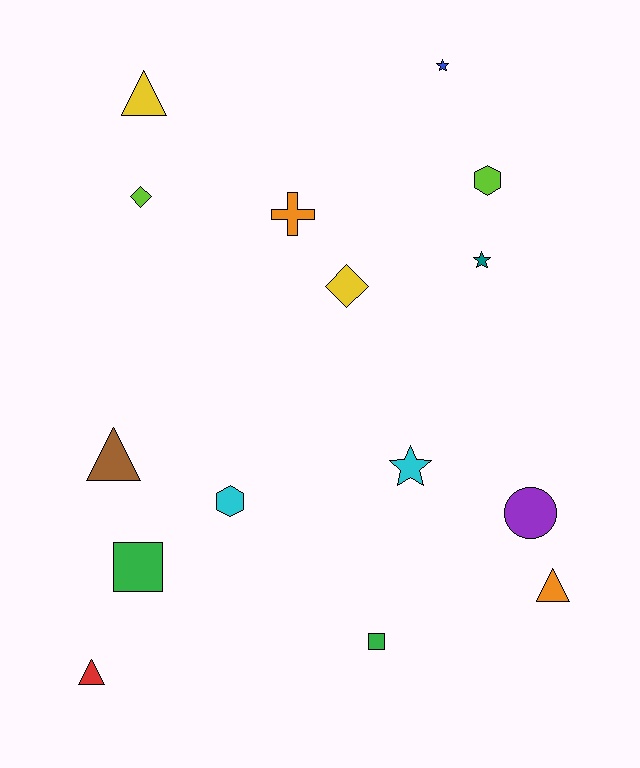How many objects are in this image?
There are 15 objects.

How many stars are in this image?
There are 3 stars.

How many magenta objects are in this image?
There are no magenta objects.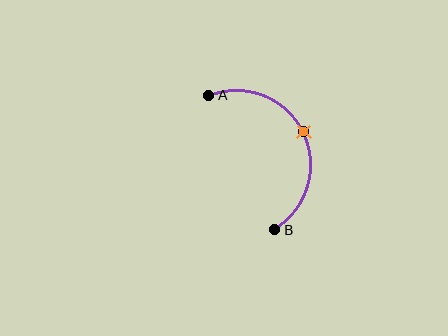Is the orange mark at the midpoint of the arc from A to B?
Yes. The orange mark lies on the arc at equal arc-length from both A and B — it is the arc midpoint.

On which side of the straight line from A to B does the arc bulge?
The arc bulges to the right of the straight line connecting A and B.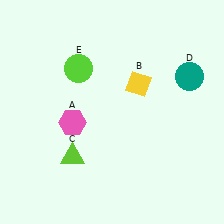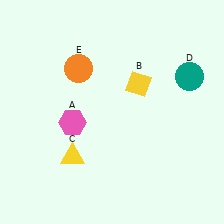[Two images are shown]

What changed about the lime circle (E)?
In Image 1, E is lime. In Image 2, it changed to orange.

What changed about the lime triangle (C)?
In Image 1, C is lime. In Image 2, it changed to yellow.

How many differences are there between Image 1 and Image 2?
There are 2 differences between the two images.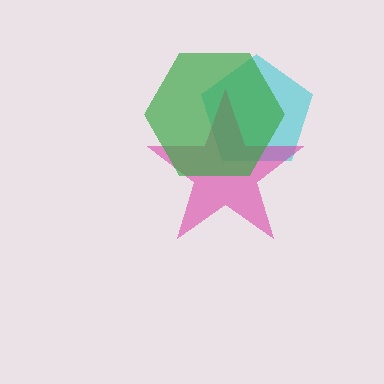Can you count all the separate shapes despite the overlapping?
Yes, there are 3 separate shapes.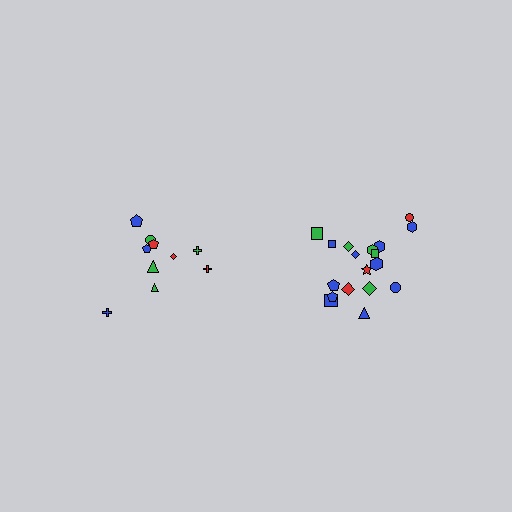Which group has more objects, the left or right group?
The right group.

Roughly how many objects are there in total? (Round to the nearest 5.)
Roughly 30 objects in total.